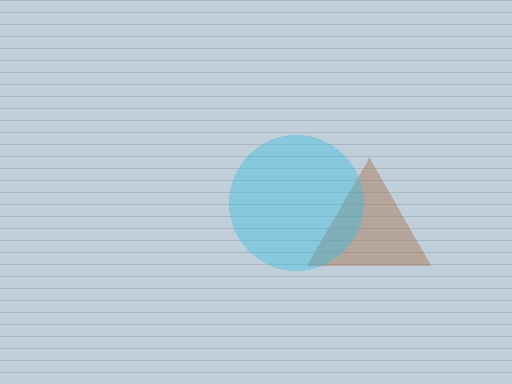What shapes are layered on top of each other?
The layered shapes are: a brown triangle, a cyan circle.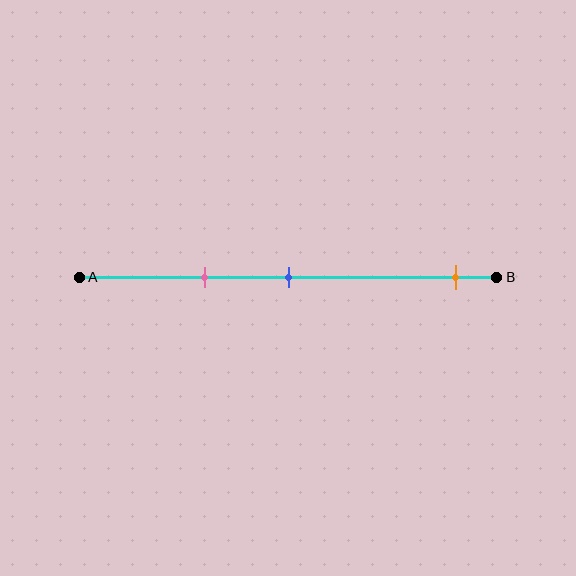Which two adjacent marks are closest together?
The pink and blue marks are the closest adjacent pair.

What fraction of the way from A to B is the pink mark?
The pink mark is approximately 30% (0.3) of the way from A to B.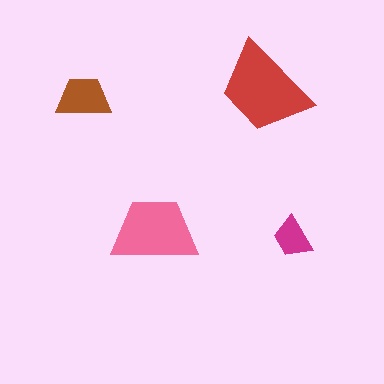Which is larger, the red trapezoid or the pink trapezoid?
The red one.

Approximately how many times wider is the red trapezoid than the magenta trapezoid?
About 2 times wider.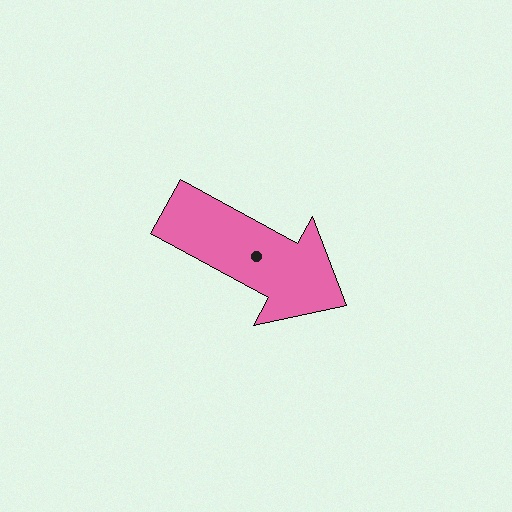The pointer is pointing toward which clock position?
Roughly 4 o'clock.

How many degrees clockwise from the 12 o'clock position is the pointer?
Approximately 119 degrees.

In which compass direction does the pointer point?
Southeast.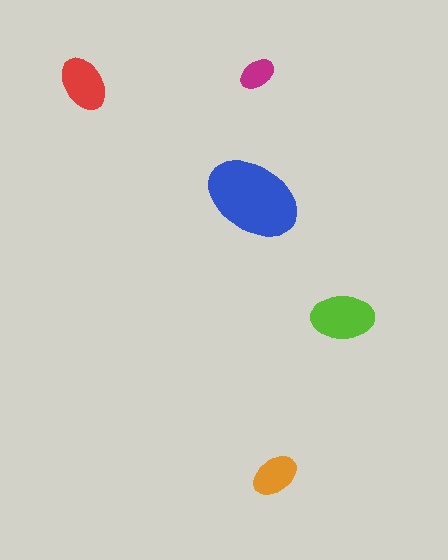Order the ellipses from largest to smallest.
the blue one, the lime one, the red one, the orange one, the magenta one.